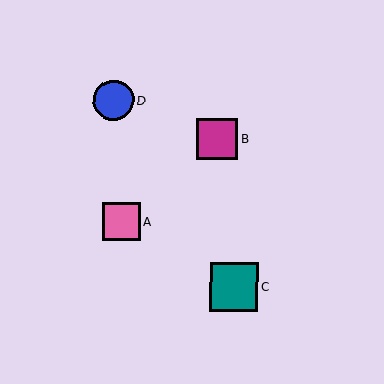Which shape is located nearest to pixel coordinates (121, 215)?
The pink square (labeled A) at (122, 221) is nearest to that location.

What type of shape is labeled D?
Shape D is a blue circle.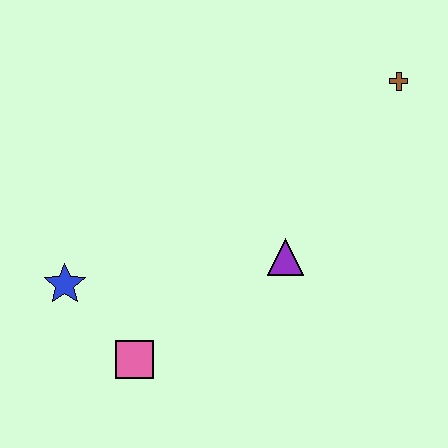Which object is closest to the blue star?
The pink square is closest to the blue star.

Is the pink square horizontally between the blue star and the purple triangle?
Yes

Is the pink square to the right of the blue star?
Yes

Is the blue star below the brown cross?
Yes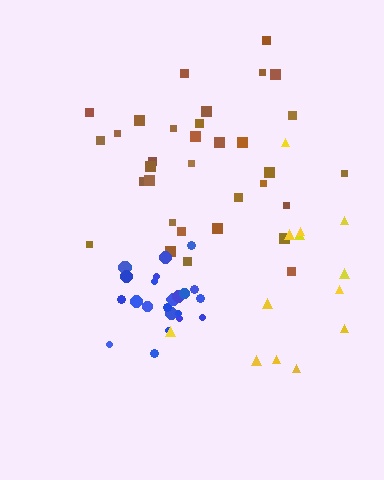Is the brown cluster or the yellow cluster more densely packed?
Brown.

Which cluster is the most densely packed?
Blue.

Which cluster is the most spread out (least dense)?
Yellow.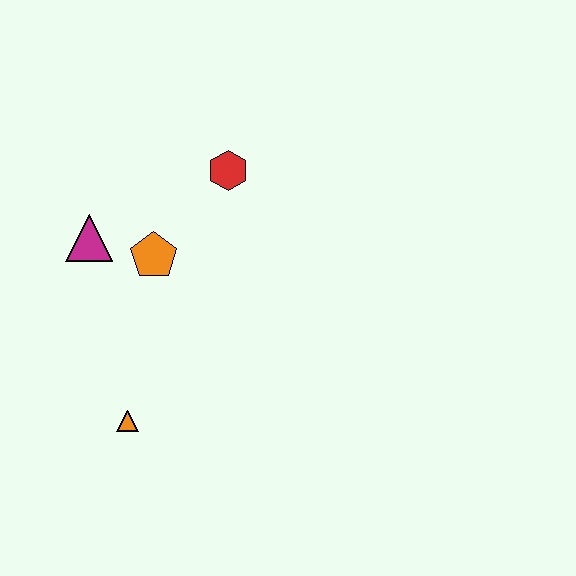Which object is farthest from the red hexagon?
The orange triangle is farthest from the red hexagon.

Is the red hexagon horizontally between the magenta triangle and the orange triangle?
No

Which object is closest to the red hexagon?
The orange pentagon is closest to the red hexagon.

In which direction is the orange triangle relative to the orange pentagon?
The orange triangle is below the orange pentagon.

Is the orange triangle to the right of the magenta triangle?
Yes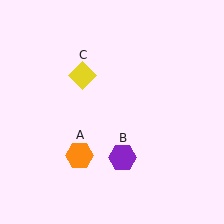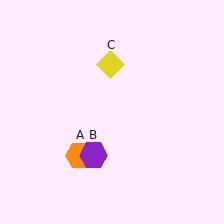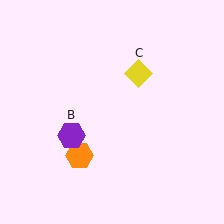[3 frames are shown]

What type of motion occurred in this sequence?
The purple hexagon (object B), yellow diamond (object C) rotated clockwise around the center of the scene.